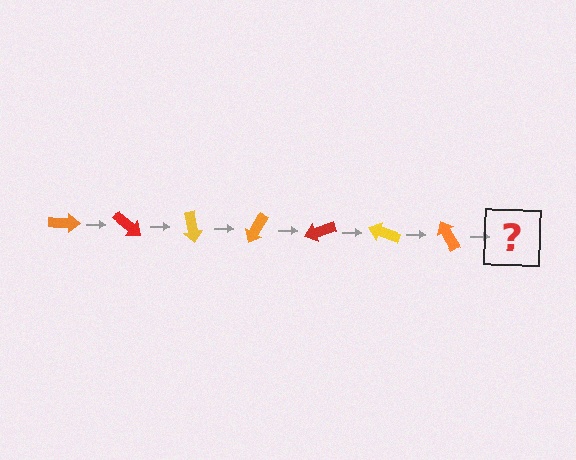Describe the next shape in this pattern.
It should be a red arrow, rotated 280 degrees from the start.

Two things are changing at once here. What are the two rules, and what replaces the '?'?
The two rules are that it rotates 40 degrees each step and the color cycles through orange, red, and yellow. The '?' should be a red arrow, rotated 280 degrees from the start.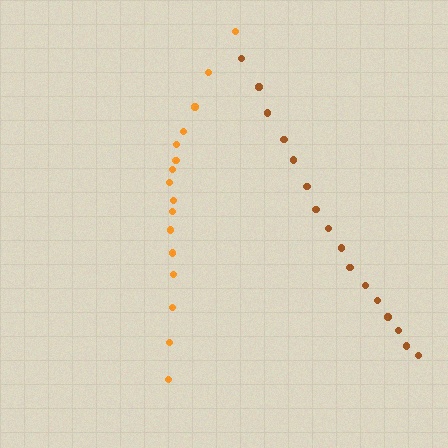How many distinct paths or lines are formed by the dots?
There are 2 distinct paths.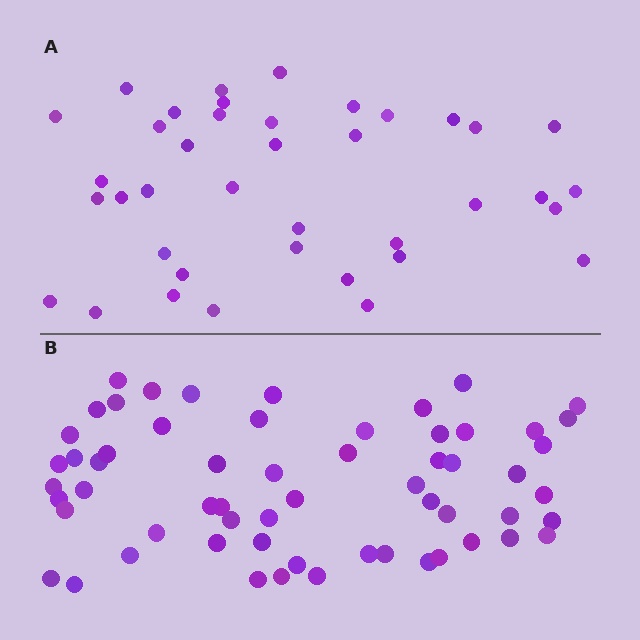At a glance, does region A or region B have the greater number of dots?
Region B (the bottom region) has more dots.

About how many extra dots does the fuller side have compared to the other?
Region B has approximately 20 more dots than region A.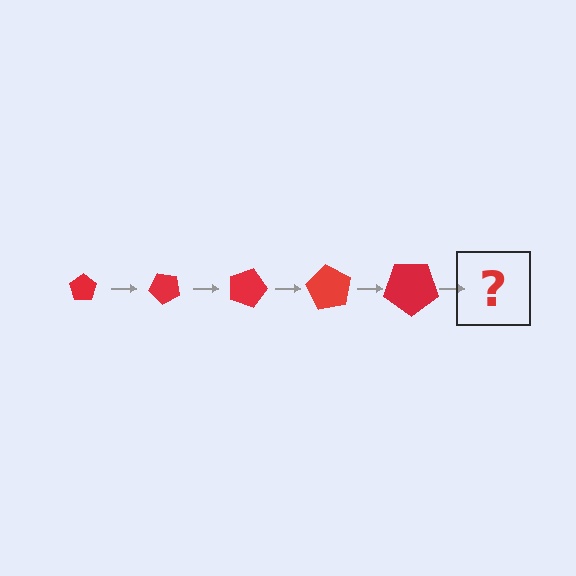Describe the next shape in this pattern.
It should be a pentagon, larger than the previous one and rotated 225 degrees from the start.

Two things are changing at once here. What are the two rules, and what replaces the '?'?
The two rules are that the pentagon grows larger each step and it rotates 45 degrees each step. The '?' should be a pentagon, larger than the previous one and rotated 225 degrees from the start.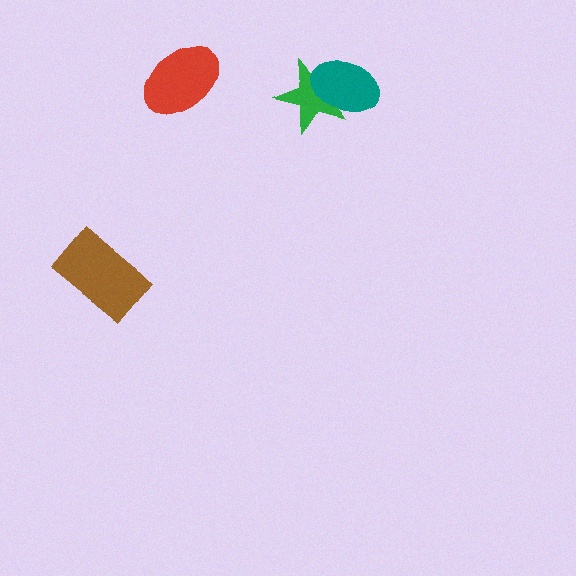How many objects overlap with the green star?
1 object overlaps with the green star.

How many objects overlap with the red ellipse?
0 objects overlap with the red ellipse.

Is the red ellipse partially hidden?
No, no other shape covers it.